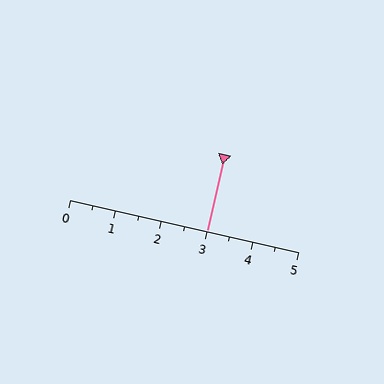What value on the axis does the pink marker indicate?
The marker indicates approximately 3.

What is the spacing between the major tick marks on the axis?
The major ticks are spaced 1 apart.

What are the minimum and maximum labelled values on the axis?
The axis runs from 0 to 5.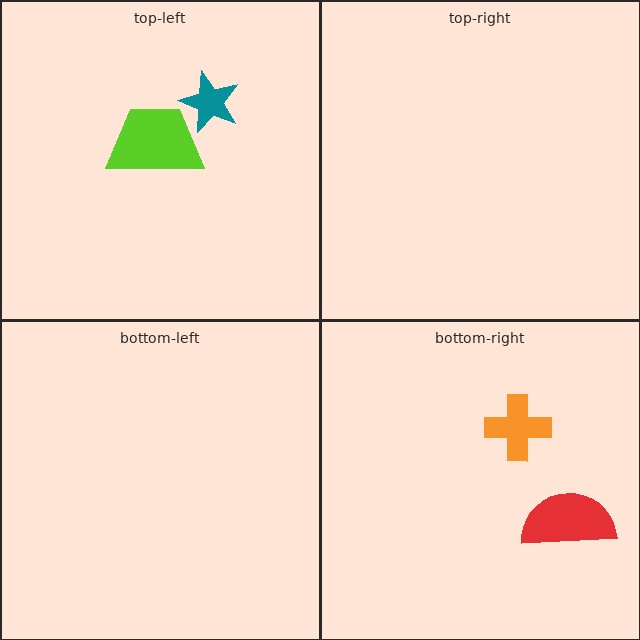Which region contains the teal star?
The top-left region.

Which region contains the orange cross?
The bottom-right region.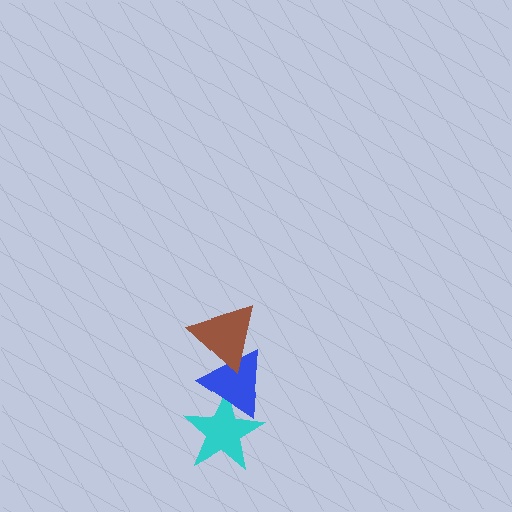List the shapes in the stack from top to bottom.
From top to bottom: the brown triangle, the blue triangle, the cyan star.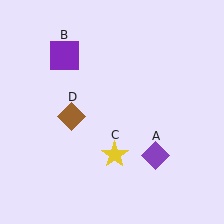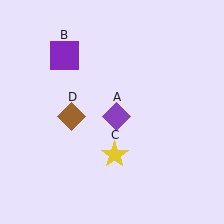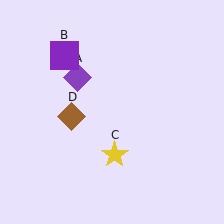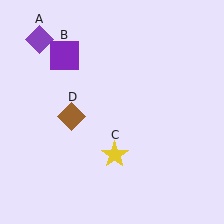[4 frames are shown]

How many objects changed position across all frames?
1 object changed position: purple diamond (object A).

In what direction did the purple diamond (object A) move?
The purple diamond (object A) moved up and to the left.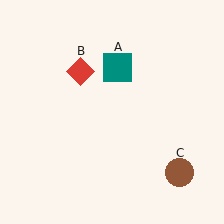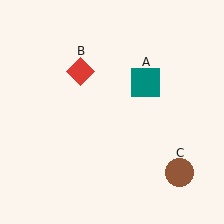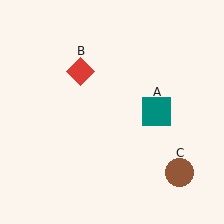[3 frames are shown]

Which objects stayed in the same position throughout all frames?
Red diamond (object B) and brown circle (object C) remained stationary.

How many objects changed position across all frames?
1 object changed position: teal square (object A).